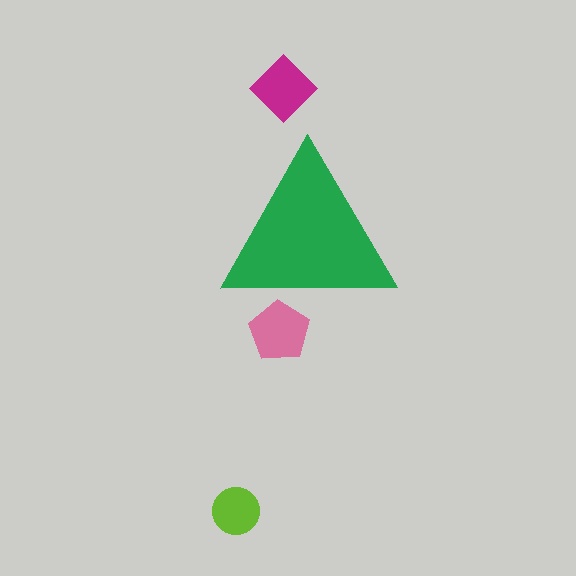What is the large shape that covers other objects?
A green triangle.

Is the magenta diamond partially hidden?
No, the magenta diamond is fully visible.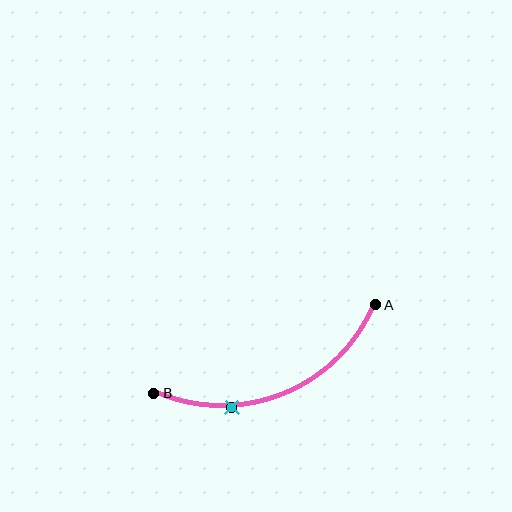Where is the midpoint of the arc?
The arc midpoint is the point on the curve farthest from the straight line joining A and B. It sits below that line.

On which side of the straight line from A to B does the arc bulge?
The arc bulges below the straight line connecting A and B.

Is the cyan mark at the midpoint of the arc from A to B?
No. The cyan mark lies on the arc but is closer to endpoint B. The arc midpoint would be at the point on the curve equidistant along the arc from both A and B.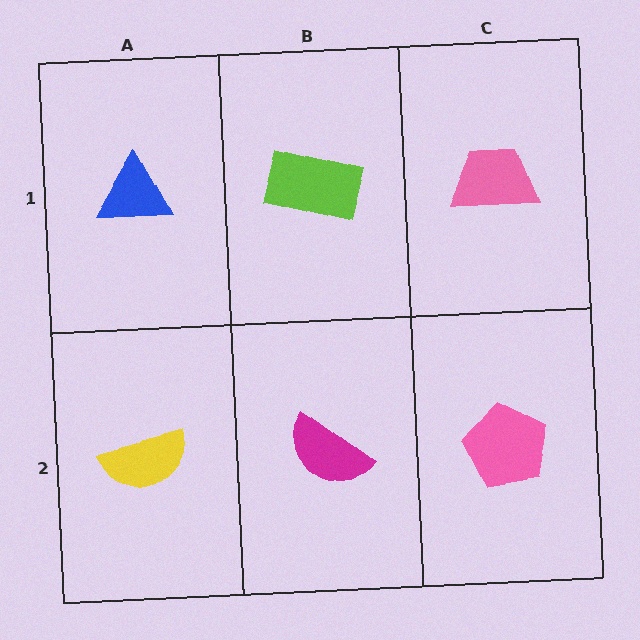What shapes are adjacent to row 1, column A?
A yellow semicircle (row 2, column A), a lime rectangle (row 1, column B).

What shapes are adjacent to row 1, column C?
A pink pentagon (row 2, column C), a lime rectangle (row 1, column B).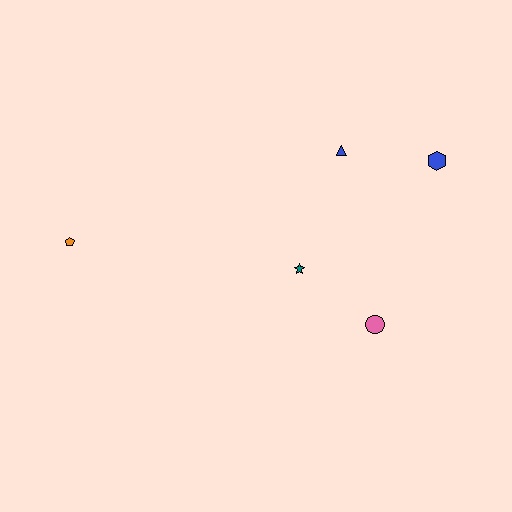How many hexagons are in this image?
There is 1 hexagon.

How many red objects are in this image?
There are no red objects.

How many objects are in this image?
There are 5 objects.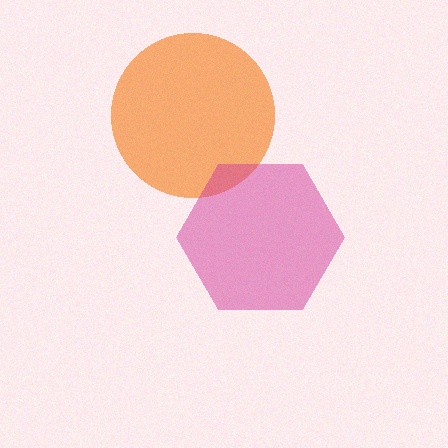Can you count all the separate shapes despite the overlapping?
Yes, there are 2 separate shapes.